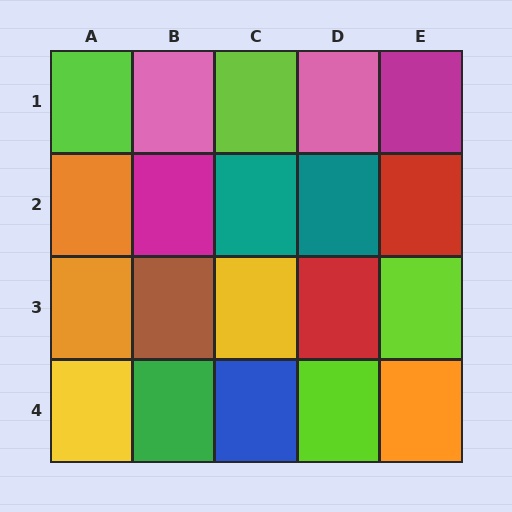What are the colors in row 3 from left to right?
Orange, brown, yellow, red, lime.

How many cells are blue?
1 cell is blue.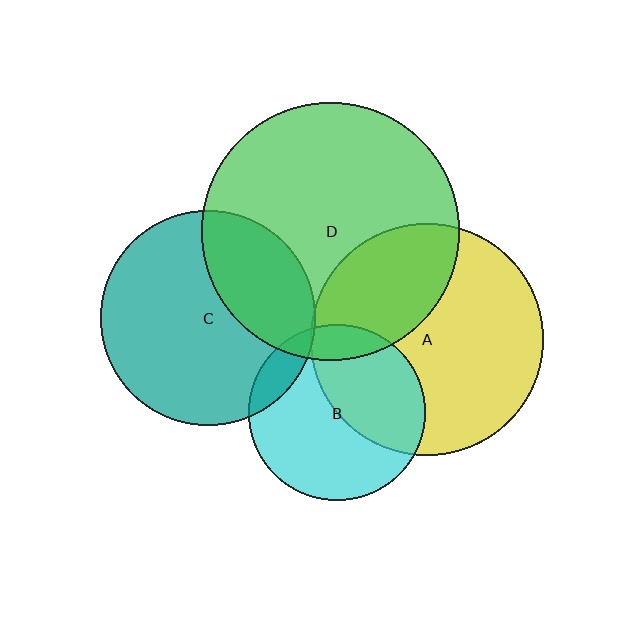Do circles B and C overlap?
Yes.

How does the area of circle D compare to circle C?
Approximately 1.4 times.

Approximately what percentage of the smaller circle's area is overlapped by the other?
Approximately 10%.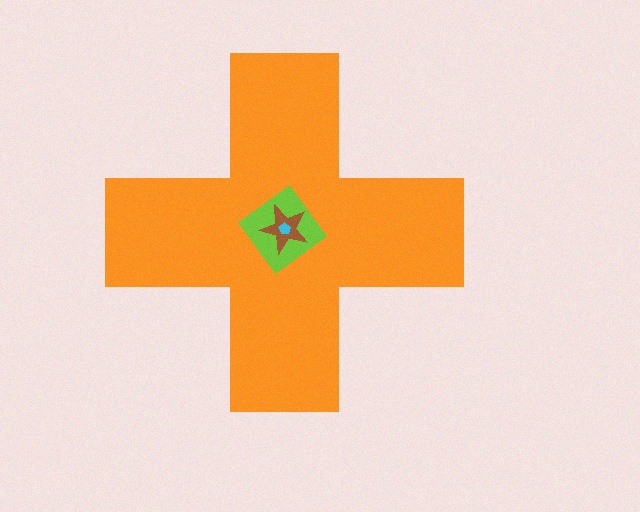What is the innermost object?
The cyan pentagon.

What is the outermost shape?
The orange cross.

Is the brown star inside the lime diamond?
Yes.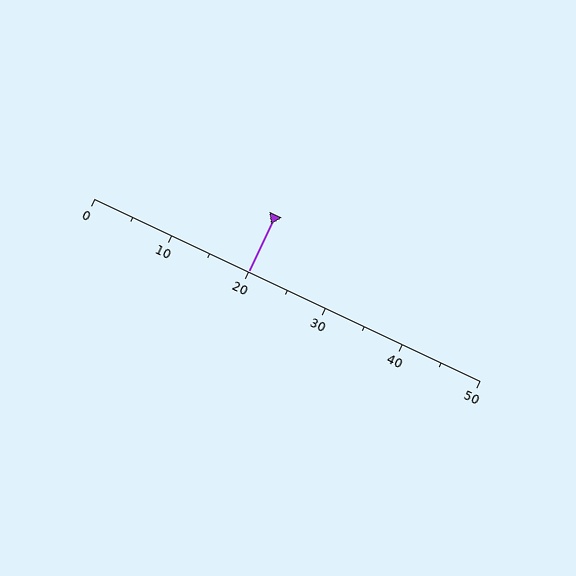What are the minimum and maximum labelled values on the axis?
The axis runs from 0 to 50.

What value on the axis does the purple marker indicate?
The marker indicates approximately 20.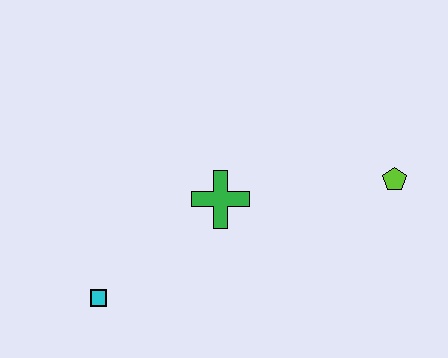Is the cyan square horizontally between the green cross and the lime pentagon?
No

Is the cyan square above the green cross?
No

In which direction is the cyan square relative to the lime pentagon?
The cyan square is to the left of the lime pentagon.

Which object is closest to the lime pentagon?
The green cross is closest to the lime pentagon.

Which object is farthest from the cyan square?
The lime pentagon is farthest from the cyan square.